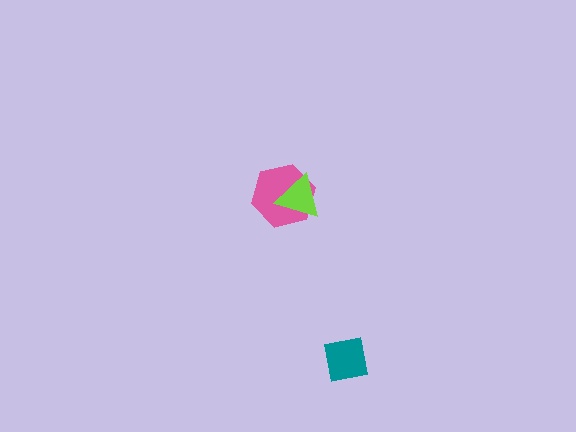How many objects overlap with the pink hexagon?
1 object overlaps with the pink hexagon.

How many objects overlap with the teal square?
0 objects overlap with the teal square.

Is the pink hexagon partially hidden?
Yes, it is partially covered by another shape.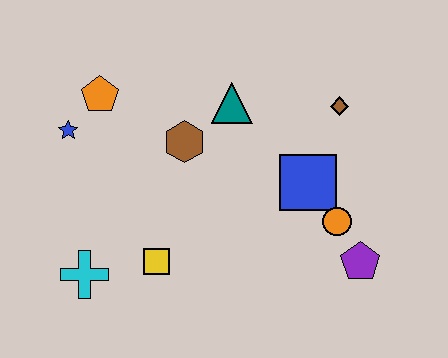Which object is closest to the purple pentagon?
The orange circle is closest to the purple pentagon.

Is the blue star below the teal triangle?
Yes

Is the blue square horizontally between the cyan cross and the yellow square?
No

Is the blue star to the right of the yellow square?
No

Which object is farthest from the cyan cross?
The brown diamond is farthest from the cyan cross.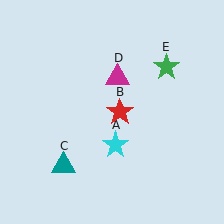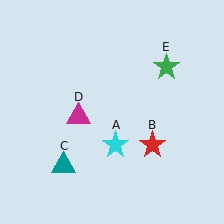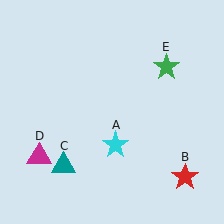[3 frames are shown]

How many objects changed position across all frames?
2 objects changed position: red star (object B), magenta triangle (object D).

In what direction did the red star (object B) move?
The red star (object B) moved down and to the right.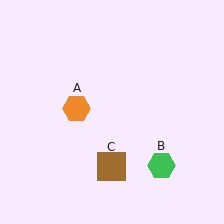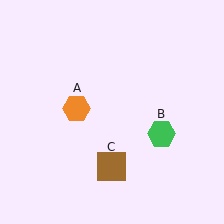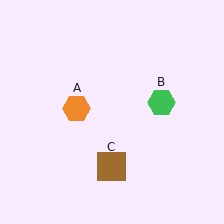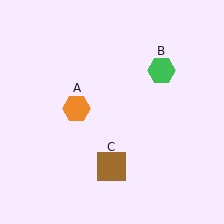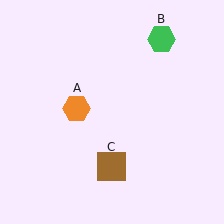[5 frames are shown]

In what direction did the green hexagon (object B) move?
The green hexagon (object B) moved up.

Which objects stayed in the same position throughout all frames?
Orange hexagon (object A) and brown square (object C) remained stationary.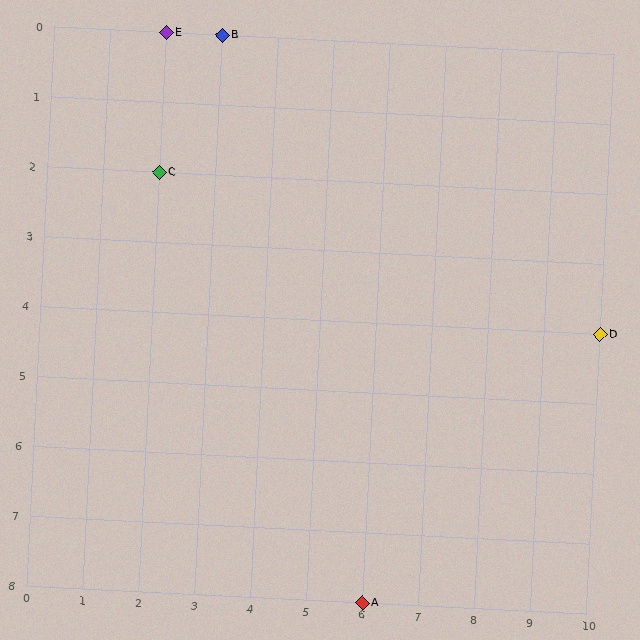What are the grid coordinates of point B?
Point B is at grid coordinates (3, 0).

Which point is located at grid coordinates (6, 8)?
Point A is at (6, 8).